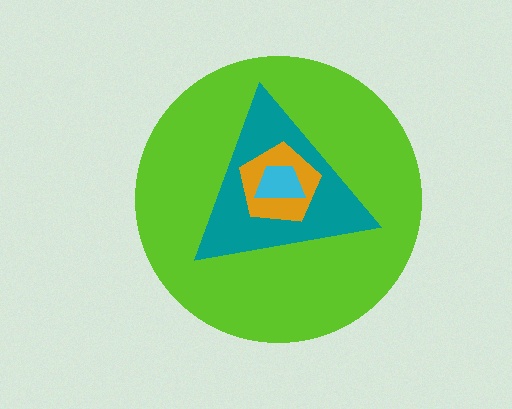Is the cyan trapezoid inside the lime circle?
Yes.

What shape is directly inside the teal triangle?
The orange pentagon.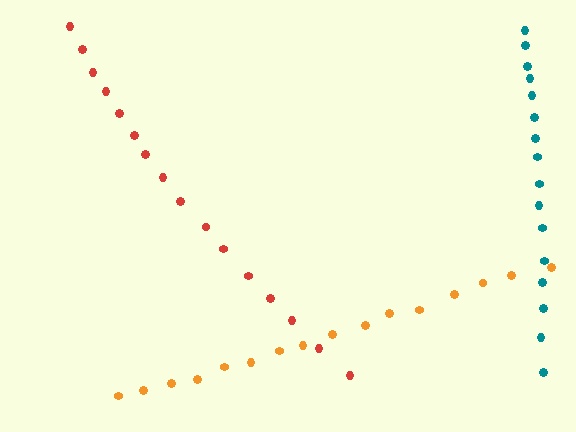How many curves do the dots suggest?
There are 3 distinct paths.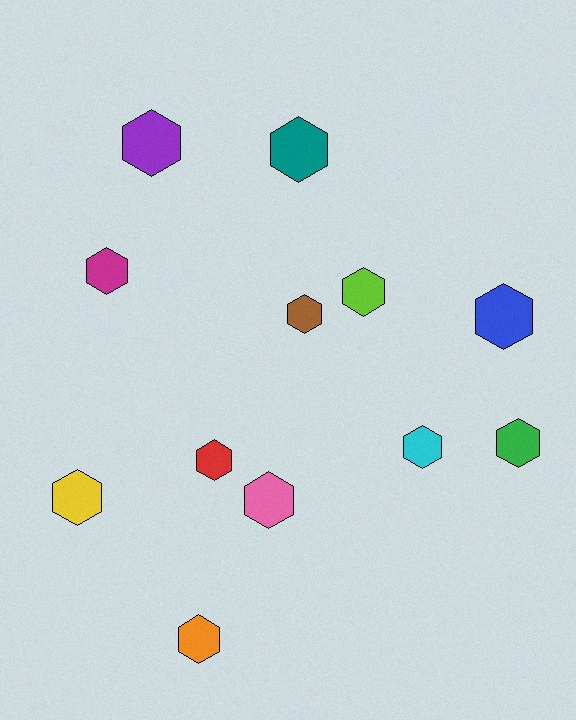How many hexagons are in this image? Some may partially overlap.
There are 12 hexagons.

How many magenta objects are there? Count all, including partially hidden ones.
There is 1 magenta object.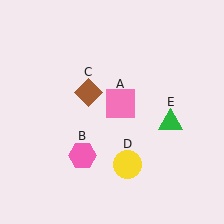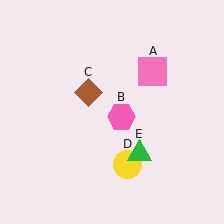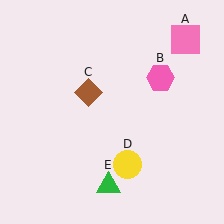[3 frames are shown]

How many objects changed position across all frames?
3 objects changed position: pink square (object A), pink hexagon (object B), green triangle (object E).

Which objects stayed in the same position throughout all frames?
Brown diamond (object C) and yellow circle (object D) remained stationary.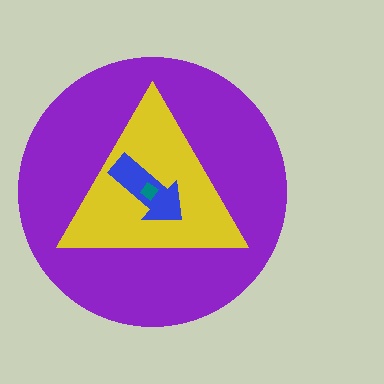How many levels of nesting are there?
4.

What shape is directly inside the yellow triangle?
The blue arrow.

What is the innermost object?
The teal diamond.